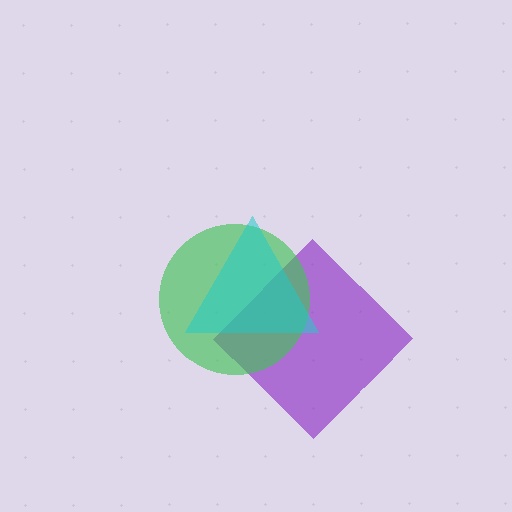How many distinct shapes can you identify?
There are 3 distinct shapes: a purple diamond, a green circle, a cyan triangle.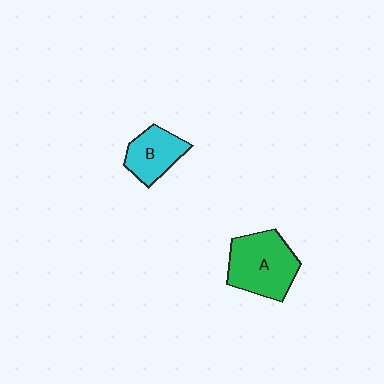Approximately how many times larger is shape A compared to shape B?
Approximately 1.6 times.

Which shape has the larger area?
Shape A (green).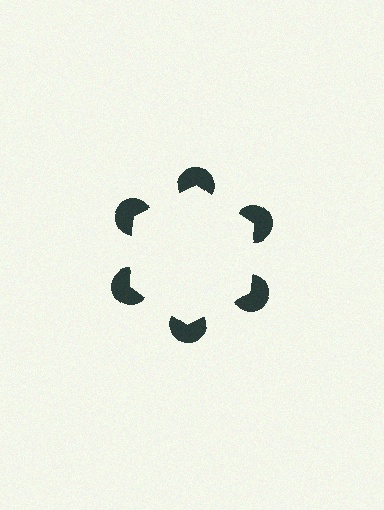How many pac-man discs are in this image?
There are 6 — one at each vertex of the illusory hexagon.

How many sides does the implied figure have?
6 sides.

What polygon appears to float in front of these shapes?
An illusory hexagon — its edges are inferred from the aligned wedge cuts in the pac-man discs, not physically drawn.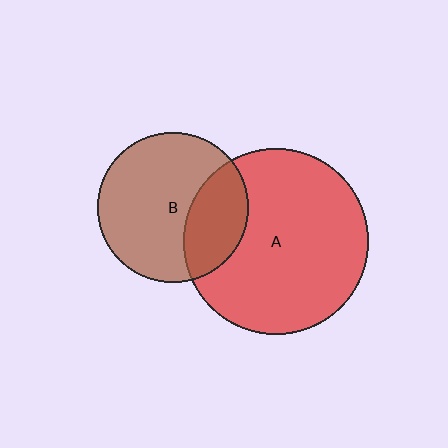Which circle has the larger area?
Circle A (red).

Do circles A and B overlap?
Yes.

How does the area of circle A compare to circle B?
Approximately 1.5 times.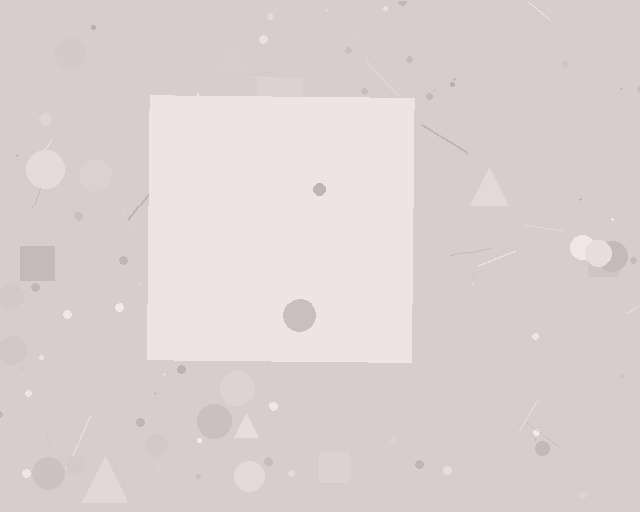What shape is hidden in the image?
A square is hidden in the image.